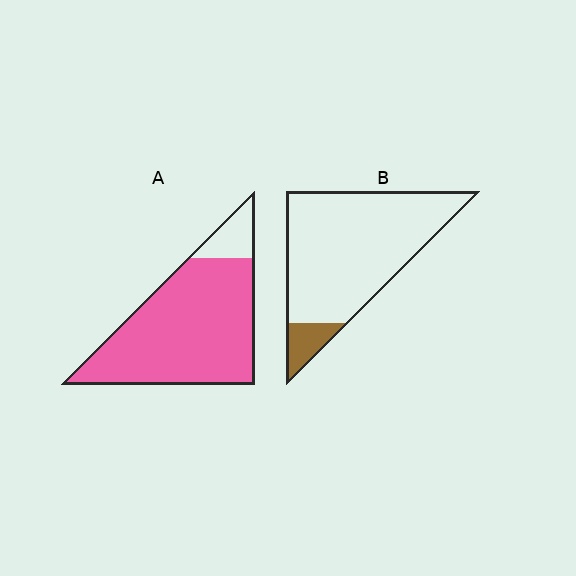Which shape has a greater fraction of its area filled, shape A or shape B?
Shape A.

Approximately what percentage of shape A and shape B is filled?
A is approximately 90% and B is approximately 10%.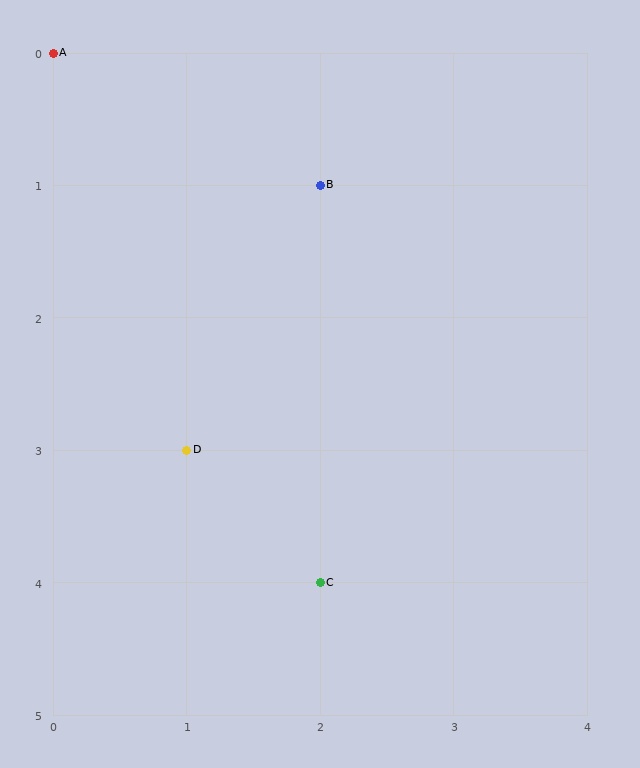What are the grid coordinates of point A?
Point A is at grid coordinates (0, 0).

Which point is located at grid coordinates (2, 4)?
Point C is at (2, 4).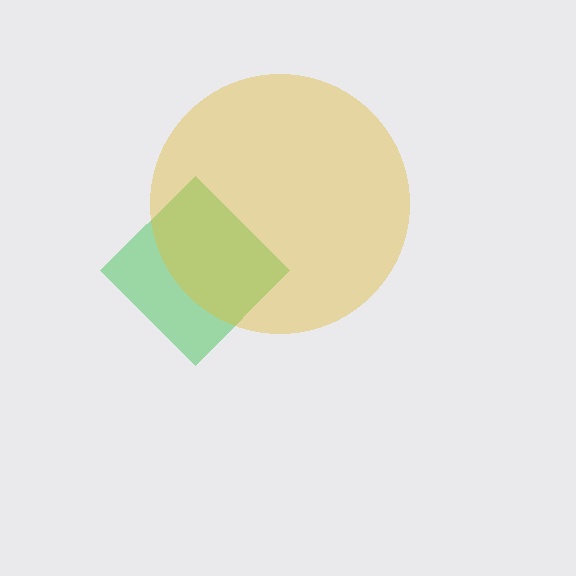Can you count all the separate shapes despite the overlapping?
Yes, there are 2 separate shapes.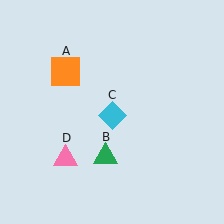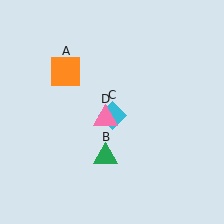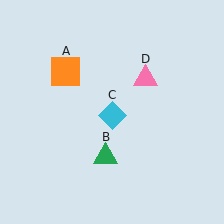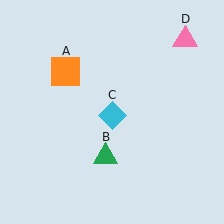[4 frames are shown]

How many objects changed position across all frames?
1 object changed position: pink triangle (object D).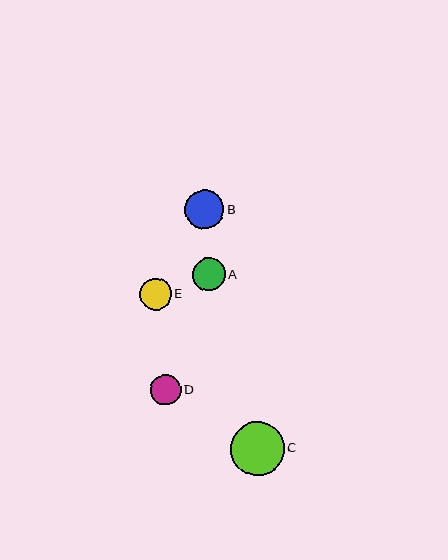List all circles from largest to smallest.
From largest to smallest: C, B, A, E, D.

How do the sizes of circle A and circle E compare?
Circle A and circle E are approximately the same size.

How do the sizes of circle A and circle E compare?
Circle A and circle E are approximately the same size.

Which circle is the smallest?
Circle D is the smallest with a size of approximately 30 pixels.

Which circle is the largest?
Circle C is the largest with a size of approximately 54 pixels.